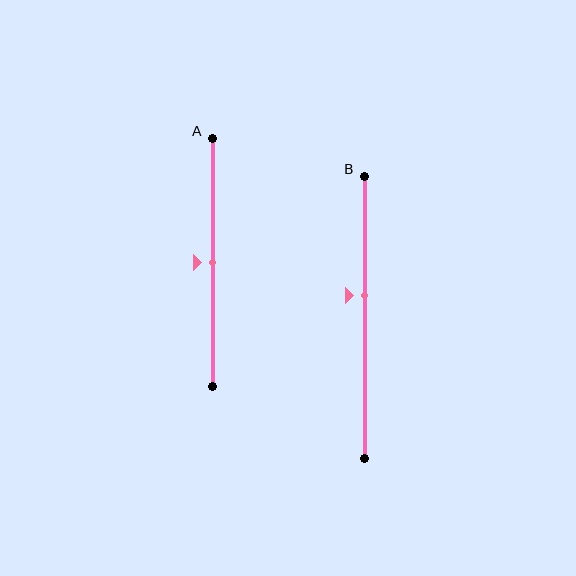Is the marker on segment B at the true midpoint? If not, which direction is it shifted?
No, the marker on segment B is shifted upward by about 8% of the segment length.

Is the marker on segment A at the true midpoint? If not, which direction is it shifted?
Yes, the marker on segment A is at the true midpoint.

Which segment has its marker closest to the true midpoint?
Segment A has its marker closest to the true midpoint.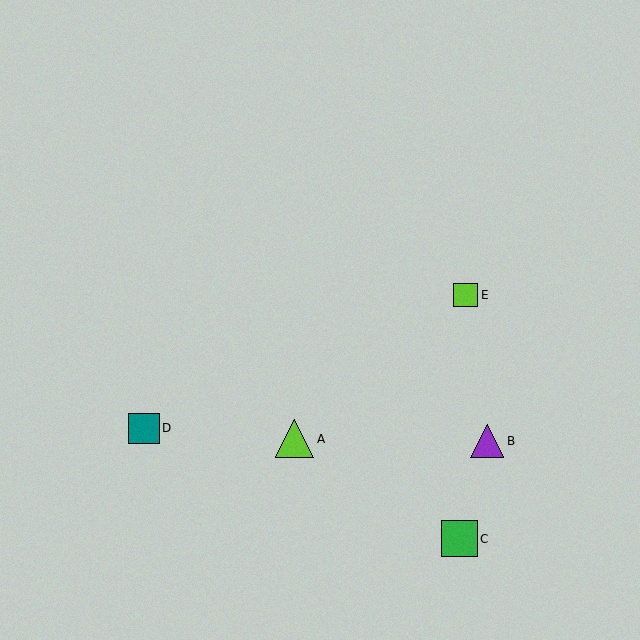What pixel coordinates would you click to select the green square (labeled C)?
Click at (459, 539) to select the green square C.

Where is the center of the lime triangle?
The center of the lime triangle is at (295, 439).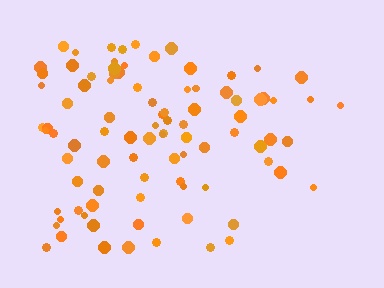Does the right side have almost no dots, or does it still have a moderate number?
Still a moderate number, just noticeably fewer than the left.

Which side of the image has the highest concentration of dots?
The left.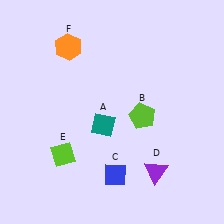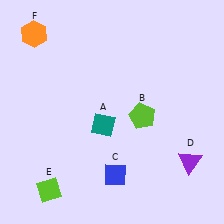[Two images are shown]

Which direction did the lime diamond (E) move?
The lime diamond (E) moved down.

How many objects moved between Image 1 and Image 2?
3 objects moved between the two images.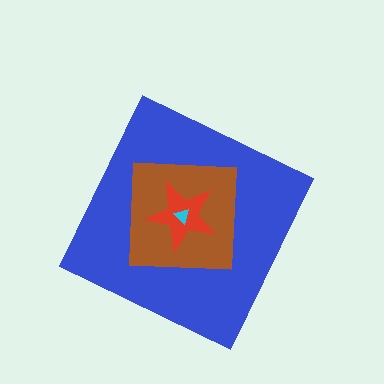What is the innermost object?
The cyan triangle.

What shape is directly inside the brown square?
The red star.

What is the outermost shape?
The blue diamond.